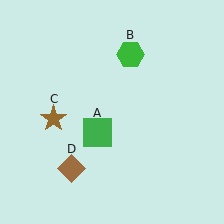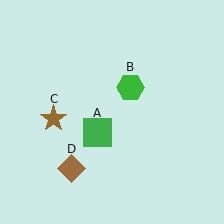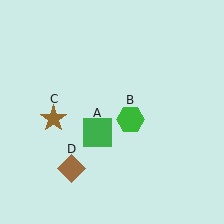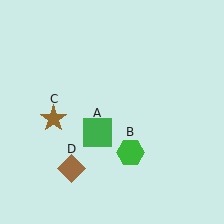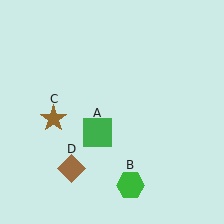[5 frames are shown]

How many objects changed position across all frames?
1 object changed position: green hexagon (object B).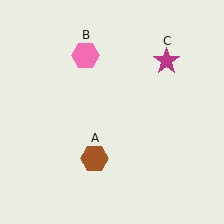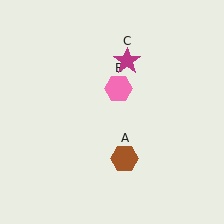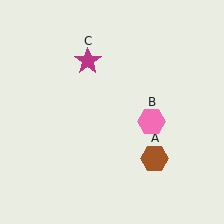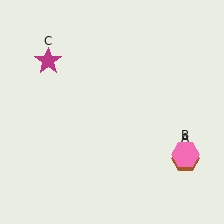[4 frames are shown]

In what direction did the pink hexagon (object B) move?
The pink hexagon (object B) moved down and to the right.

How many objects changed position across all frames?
3 objects changed position: brown hexagon (object A), pink hexagon (object B), magenta star (object C).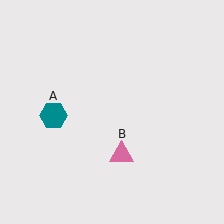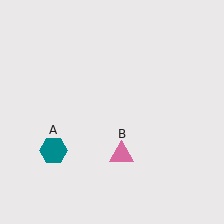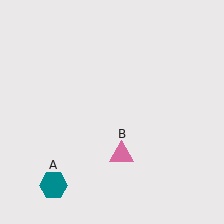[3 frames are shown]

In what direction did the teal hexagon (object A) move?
The teal hexagon (object A) moved down.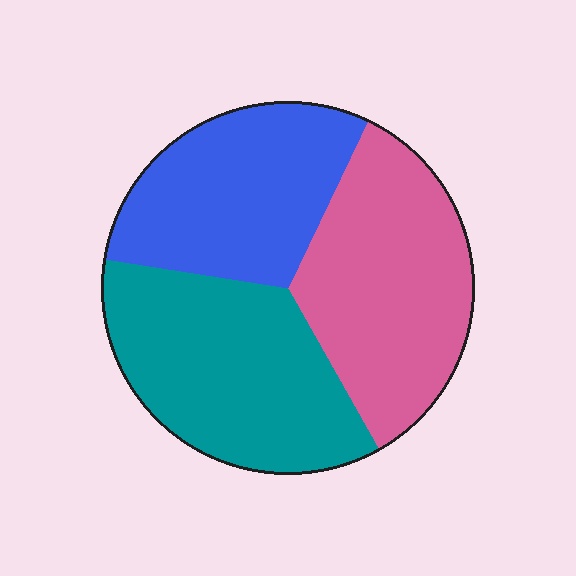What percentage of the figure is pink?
Pink takes up about one third (1/3) of the figure.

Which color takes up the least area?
Blue, at roughly 30%.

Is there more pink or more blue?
Pink.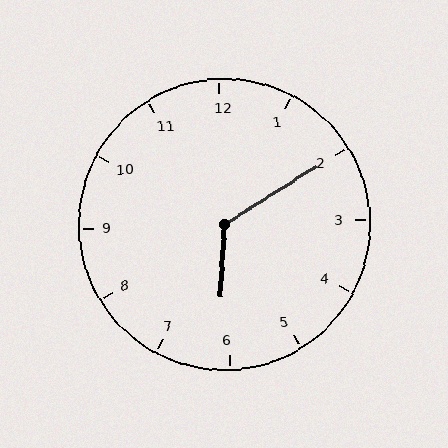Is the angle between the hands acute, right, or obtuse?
It is obtuse.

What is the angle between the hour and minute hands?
Approximately 125 degrees.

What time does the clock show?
6:10.